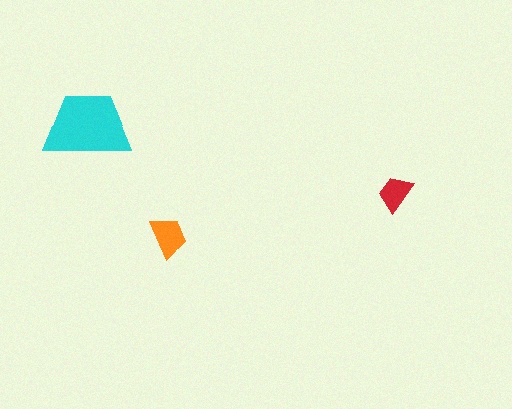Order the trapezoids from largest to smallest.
the cyan one, the orange one, the red one.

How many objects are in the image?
There are 3 objects in the image.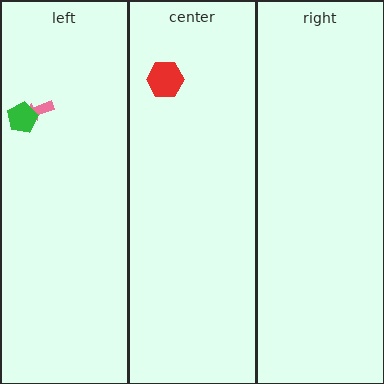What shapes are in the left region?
The pink arrow, the green pentagon.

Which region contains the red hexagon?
The center region.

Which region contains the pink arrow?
The left region.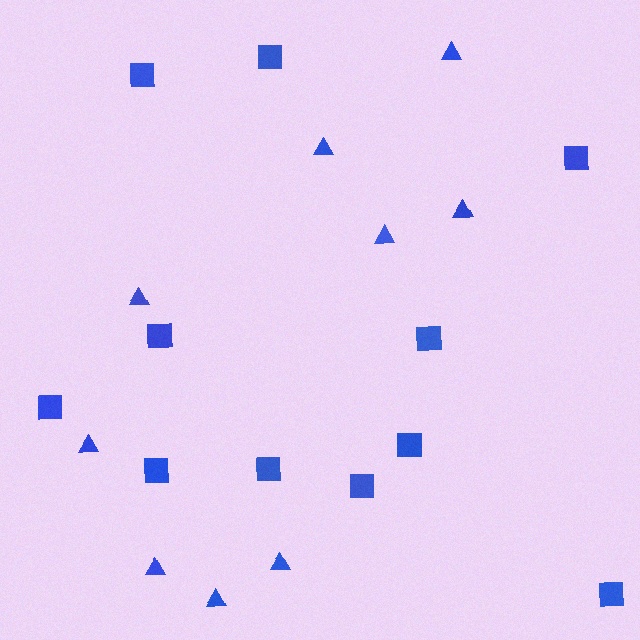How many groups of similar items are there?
There are 2 groups: one group of triangles (9) and one group of squares (11).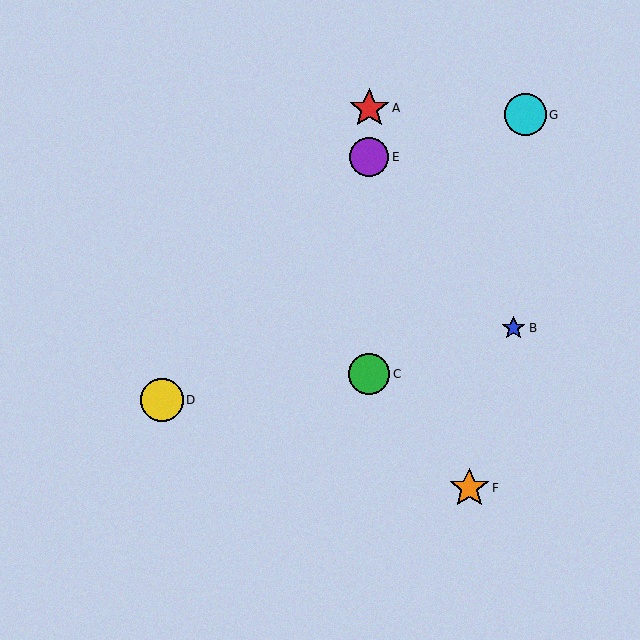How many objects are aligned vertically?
3 objects (A, C, E) are aligned vertically.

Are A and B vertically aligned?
No, A is at x≈369 and B is at x≈514.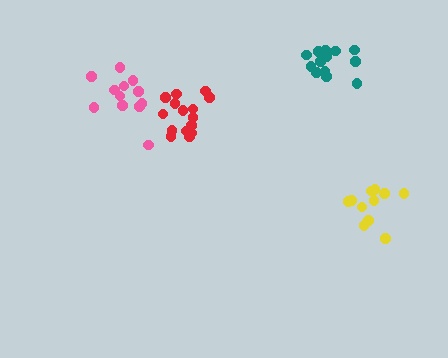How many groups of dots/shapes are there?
There are 4 groups.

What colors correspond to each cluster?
The clusters are colored: yellow, red, teal, pink.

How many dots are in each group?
Group 1: 11 dots, Group 2: 15 dots, Group 3: 14 dots, Group 4: 12 dots (52 total).